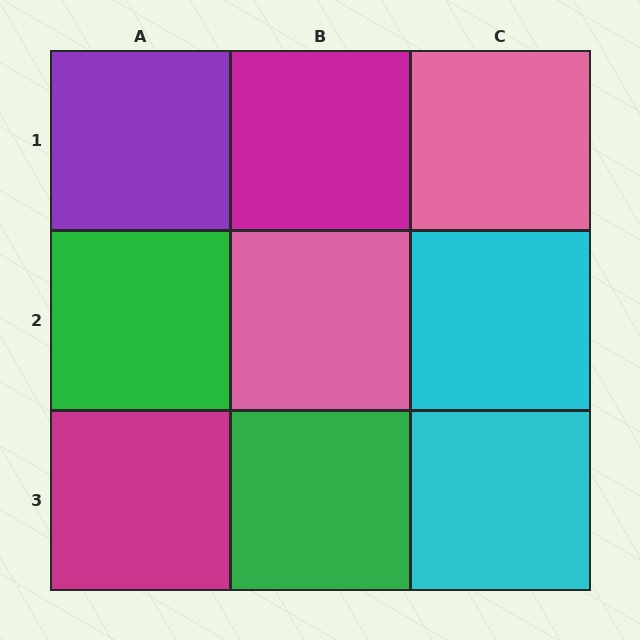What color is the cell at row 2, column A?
Green.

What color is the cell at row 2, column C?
Cyan.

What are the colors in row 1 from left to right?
Purple, magenta, pink.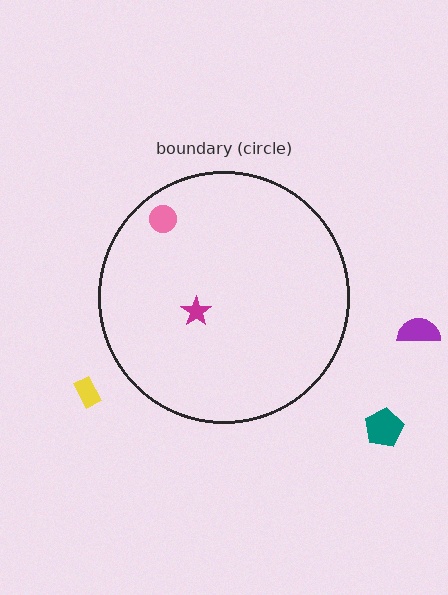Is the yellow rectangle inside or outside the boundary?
Outside.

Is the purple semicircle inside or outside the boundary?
Outside.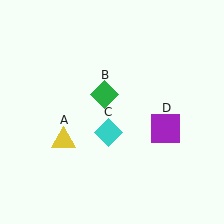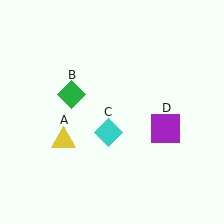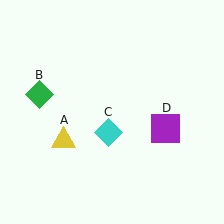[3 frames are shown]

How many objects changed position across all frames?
1 object changed position: green diamond (object B).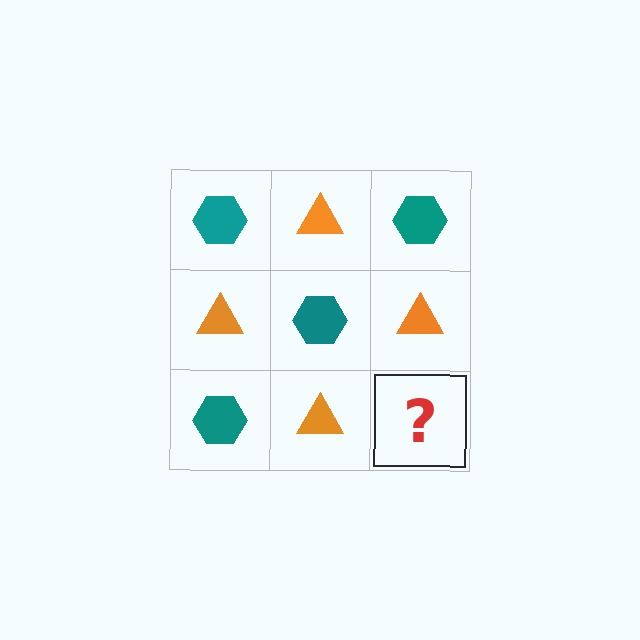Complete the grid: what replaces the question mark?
The question mark should be replaced with a teal hexagon.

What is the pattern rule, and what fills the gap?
The rule is that it alternates teal hexagon and orange triangle in a checkerboard pattern. The gap should be filled with a teal hexagon.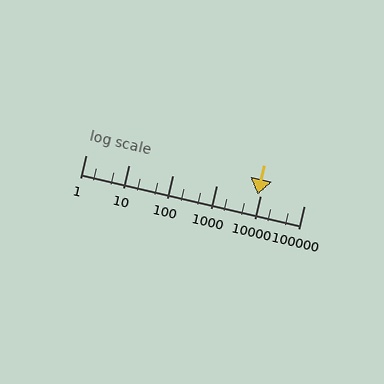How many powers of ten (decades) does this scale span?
The scale spans 5 decades, from 1 to 100000.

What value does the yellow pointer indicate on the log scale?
The pointer indicates approximately 8700.